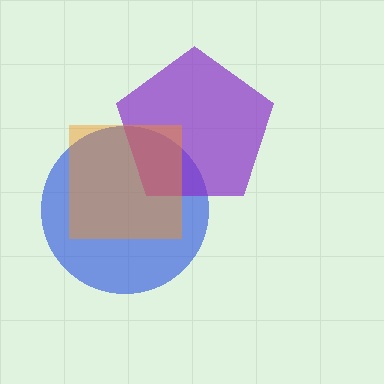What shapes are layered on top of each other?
The layered shapes are: a blue circle, a purple pentagon, an orange square.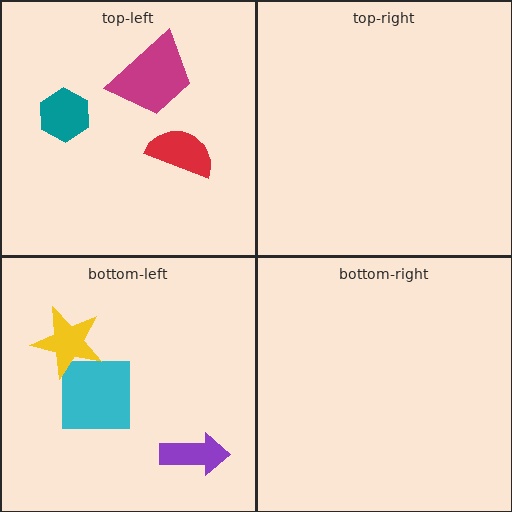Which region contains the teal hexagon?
The top-left region.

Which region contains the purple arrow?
The bottom-left region.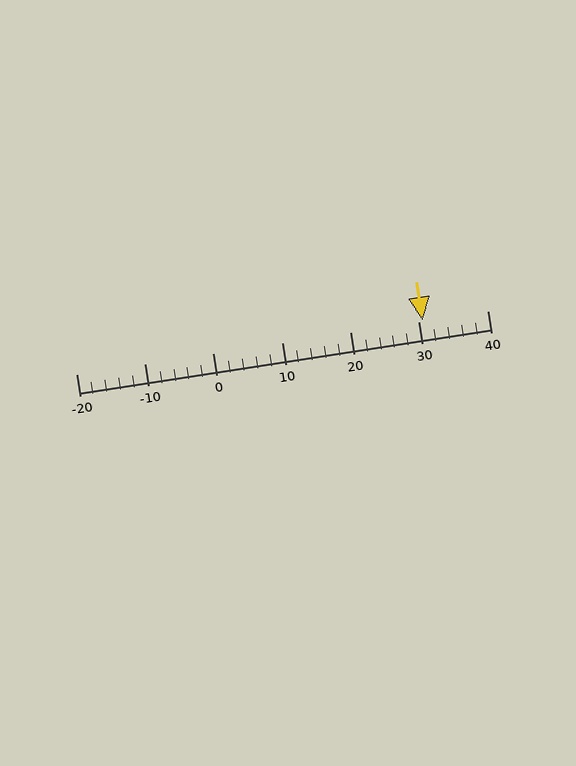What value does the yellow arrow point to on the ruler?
The yellow arrow points to approximately 30.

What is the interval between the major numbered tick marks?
The major tick marks are spaced 10 units apart.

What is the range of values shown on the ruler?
The ruler shows values from -20 to 40.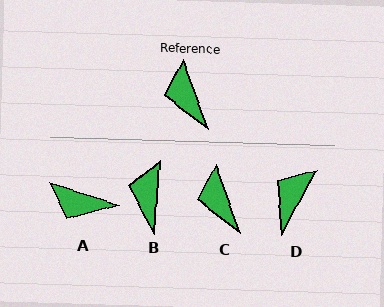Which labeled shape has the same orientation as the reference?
C.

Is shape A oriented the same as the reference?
No, it is off by about 53 degrees.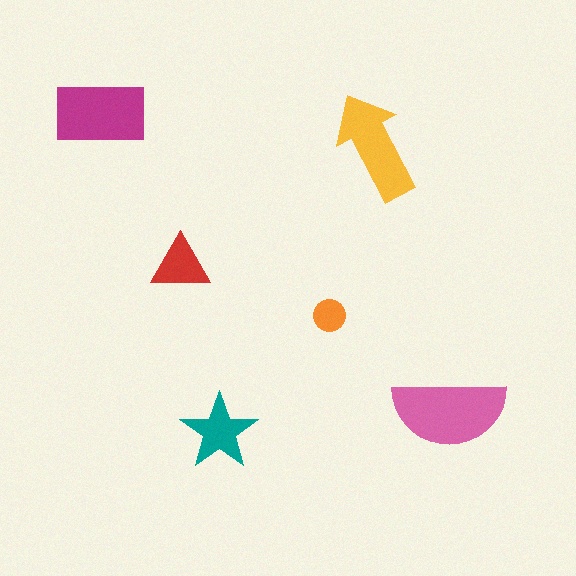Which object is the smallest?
The orange circle.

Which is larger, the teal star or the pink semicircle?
The pink semicircle.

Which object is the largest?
The pink semicircle.